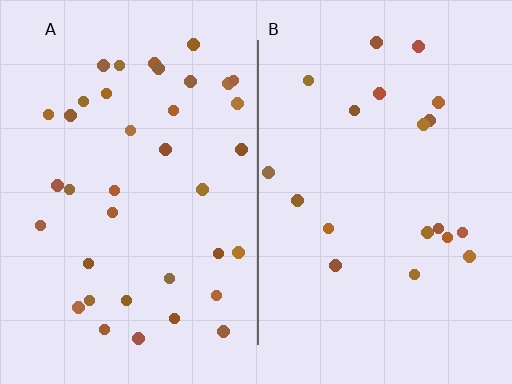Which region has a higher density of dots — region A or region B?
A (the left).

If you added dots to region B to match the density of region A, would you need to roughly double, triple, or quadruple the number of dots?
Approximately double.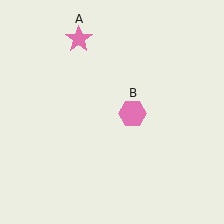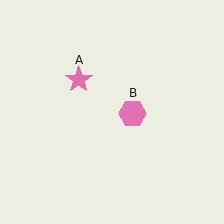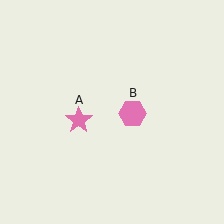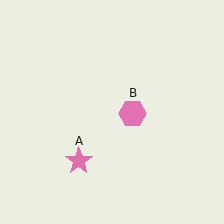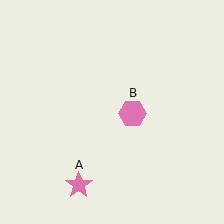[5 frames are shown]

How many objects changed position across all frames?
1 object changed position: pink star (object A).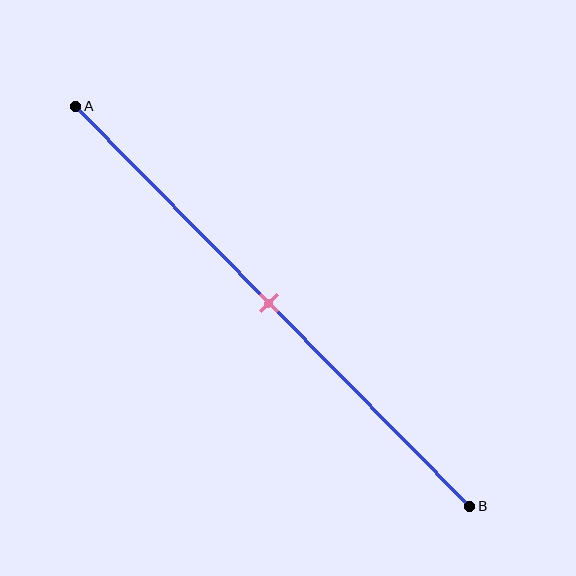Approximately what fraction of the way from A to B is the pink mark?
The pink mark is approximately 50% of the way from A to B.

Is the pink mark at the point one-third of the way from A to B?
No, the mark is at about 50% from A, not at the 33% one-third point.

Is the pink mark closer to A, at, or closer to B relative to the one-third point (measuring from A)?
The pink mark is closer to point B than the one-third point of segment AB.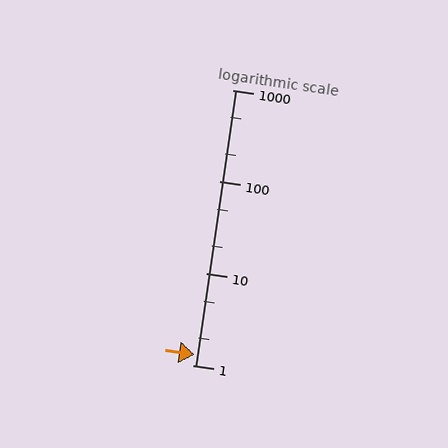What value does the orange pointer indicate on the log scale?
The pointer indicates approximately 1.3.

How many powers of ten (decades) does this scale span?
The scale spans 3 decades, from 1 to 1000.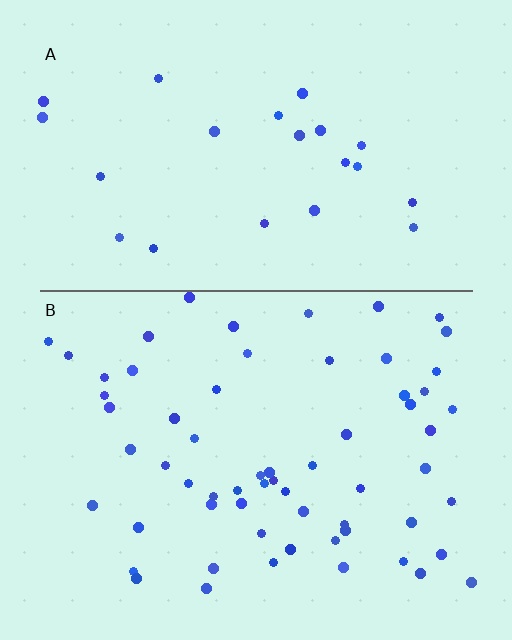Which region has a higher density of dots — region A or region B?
B (the bottom).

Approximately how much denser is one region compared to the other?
Approximately 2.7× — region B over region A.